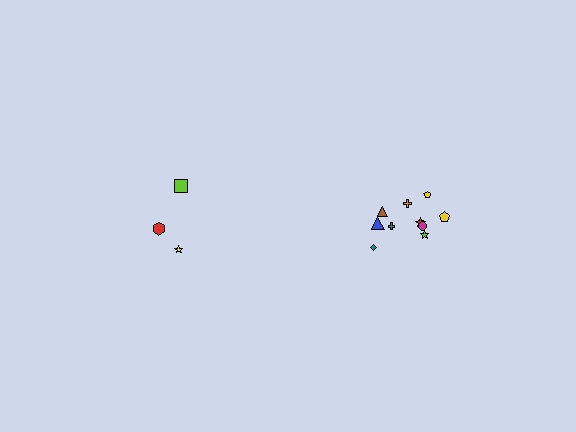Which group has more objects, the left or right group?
The right group.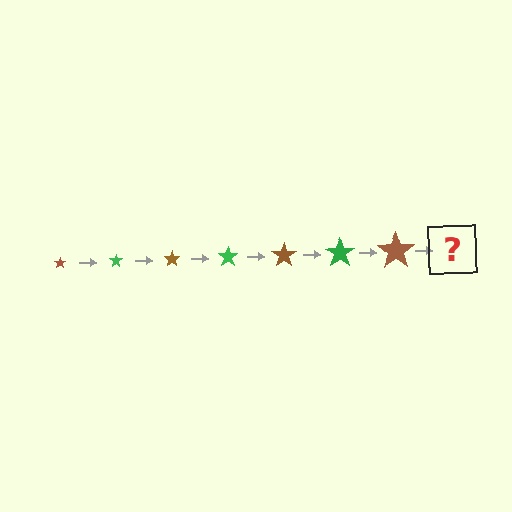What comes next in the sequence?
The next element should be a green star, larger than the previous one.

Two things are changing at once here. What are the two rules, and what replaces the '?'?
The two rules are that the star grows larger each step and the color cycles through brown and green. The '?' should be a green star, larger than the previous one.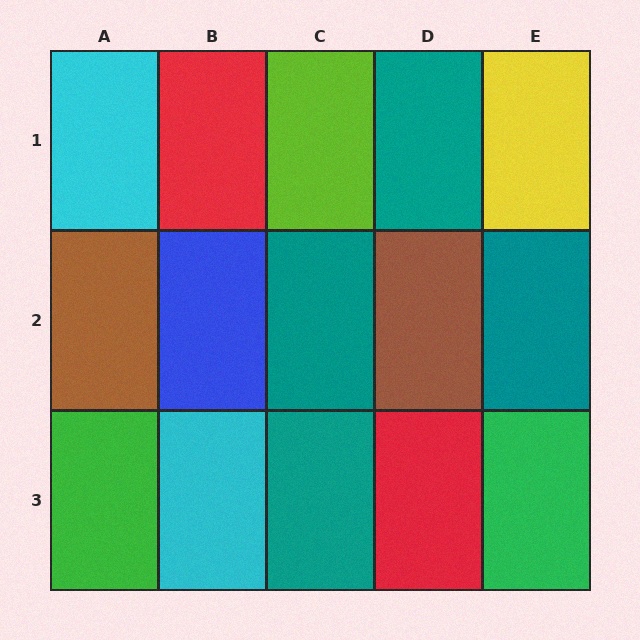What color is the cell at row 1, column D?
Teal.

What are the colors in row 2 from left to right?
Brown, blue, teal, brown, teal.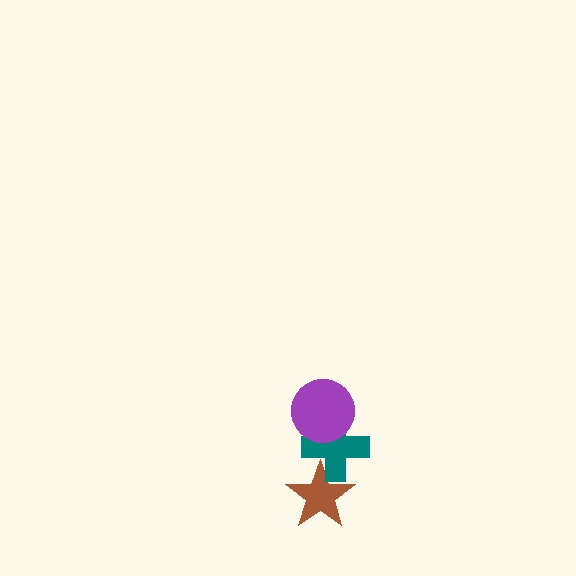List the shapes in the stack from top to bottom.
From top to bottom: the purple circle, the teal cross, the brown star.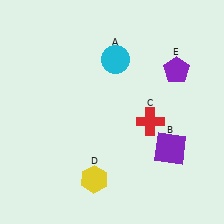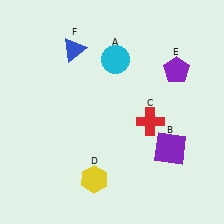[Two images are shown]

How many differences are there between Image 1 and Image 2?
There is 1 difference between the two images.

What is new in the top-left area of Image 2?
A blue triangle (F) was added in the top-left area of Image 2.